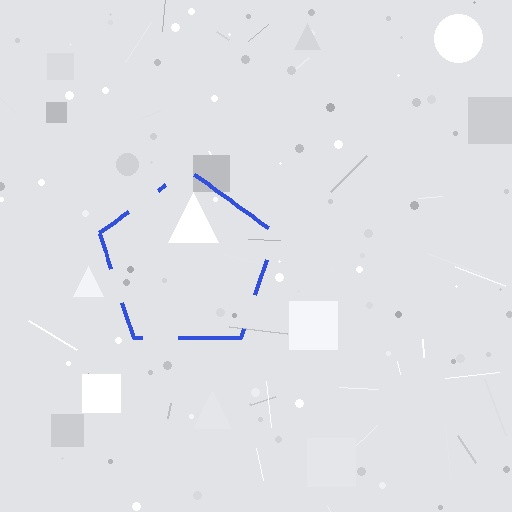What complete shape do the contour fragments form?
The contour fragments form a pentagon.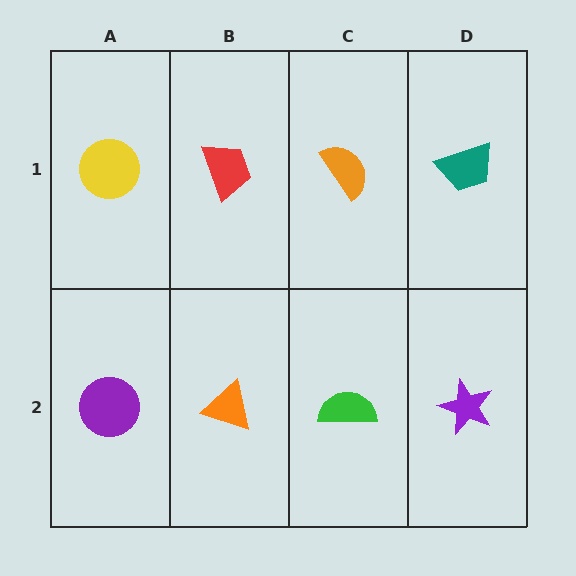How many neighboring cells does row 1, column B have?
3.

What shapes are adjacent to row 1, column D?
A purple star (row 2, column D), an orange semicircle (row 1, column C).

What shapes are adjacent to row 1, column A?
A purple circle (row 2, column A), a red trapezoid (row 1, column B).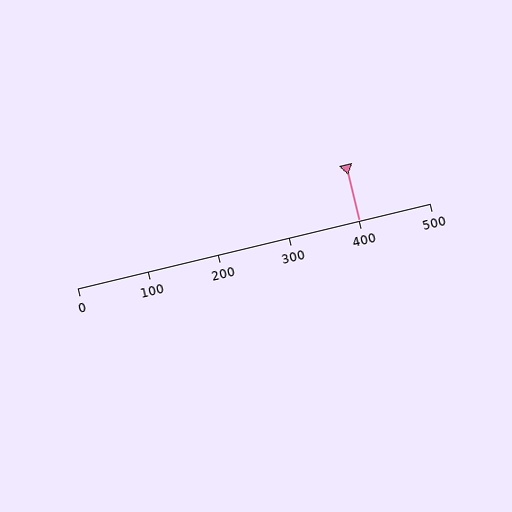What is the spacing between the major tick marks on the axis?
The major ticks are spaced 100 apart.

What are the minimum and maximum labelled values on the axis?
The axis runs from 0 to 500.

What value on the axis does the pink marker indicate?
The marker indicates approximately 400.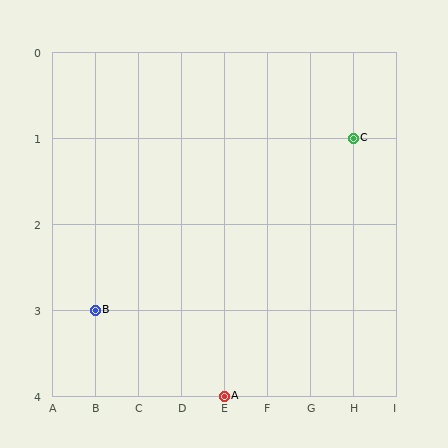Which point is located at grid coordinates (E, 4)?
Point A is at (E, 4).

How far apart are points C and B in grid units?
Points C and B are 6 columns and 2 rows apart (about 6.3 grid units diagonally).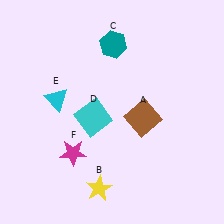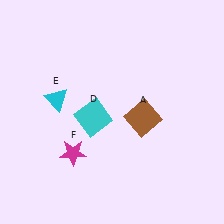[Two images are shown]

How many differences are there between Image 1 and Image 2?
There are 2 differences between the two images.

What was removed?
The yellow star (B), the teal hexagon (C) were removed in Image 2.